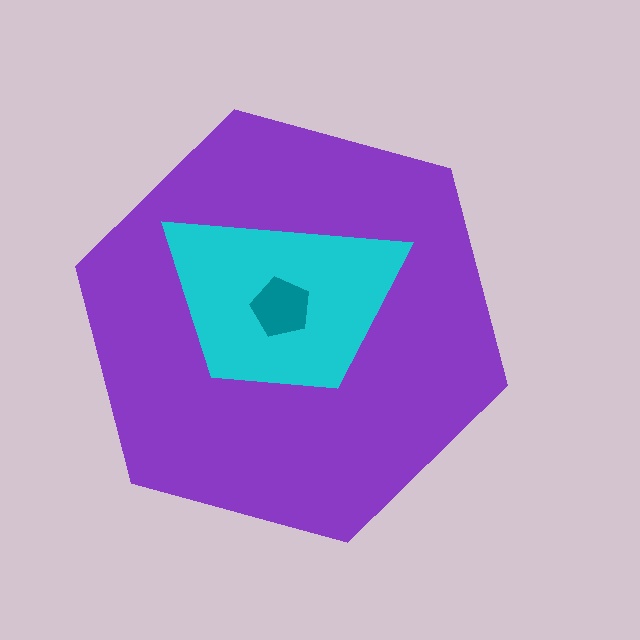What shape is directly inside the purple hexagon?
The cyan trapezoid.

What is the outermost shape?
The purple hexagon.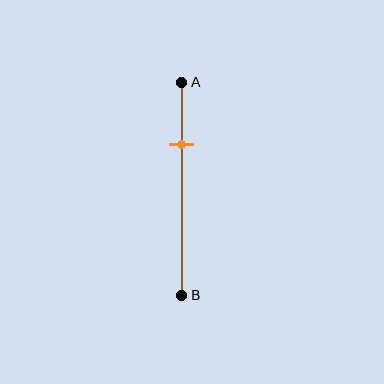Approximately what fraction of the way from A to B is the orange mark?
The orange mark is approximately 30% of the way from A to B.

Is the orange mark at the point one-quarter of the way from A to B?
No, the mark is at about 30% from A, not at the 25% one-quarter point.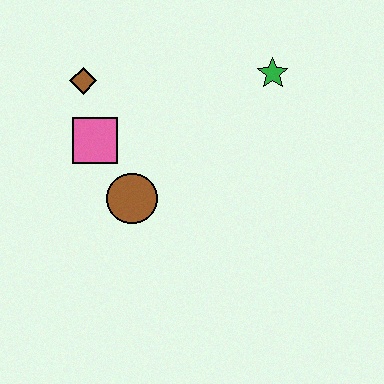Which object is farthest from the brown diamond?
The green star is farthest from the brown diamond.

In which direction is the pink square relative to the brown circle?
The pink square is above the brown circle.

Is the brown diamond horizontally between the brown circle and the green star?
No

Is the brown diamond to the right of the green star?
No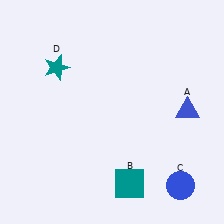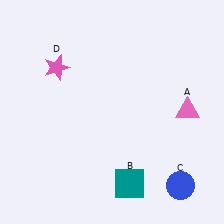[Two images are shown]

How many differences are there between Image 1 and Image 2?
There are 2 differences between the two images.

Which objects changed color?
A changed from blue to pink. D changed from teal to pink.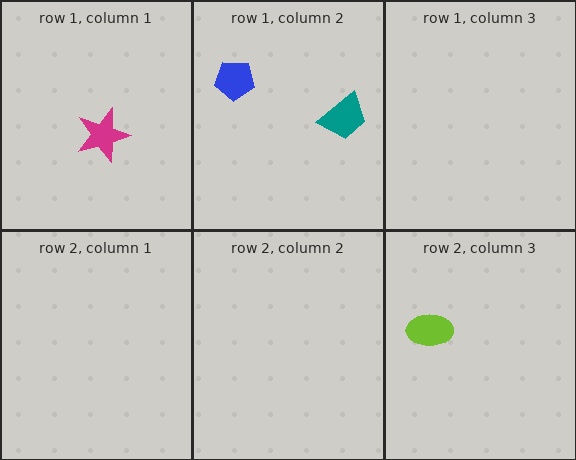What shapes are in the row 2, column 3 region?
The lime ellipse.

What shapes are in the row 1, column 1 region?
The magenta star.